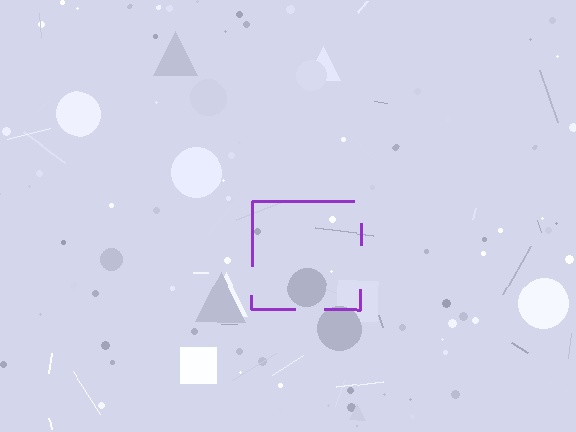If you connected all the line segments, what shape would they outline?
They would outline a square.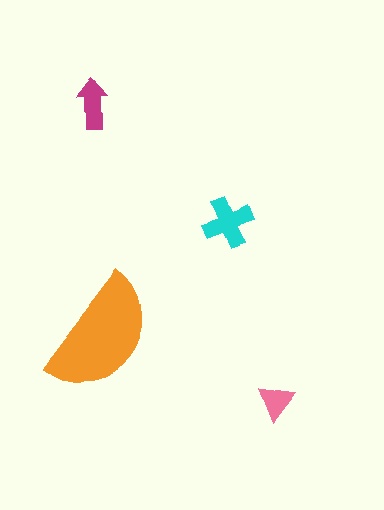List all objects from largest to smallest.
The orange semicircle, the cyan cross, the magenta arrow, the pink triangle.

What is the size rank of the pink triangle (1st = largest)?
4th.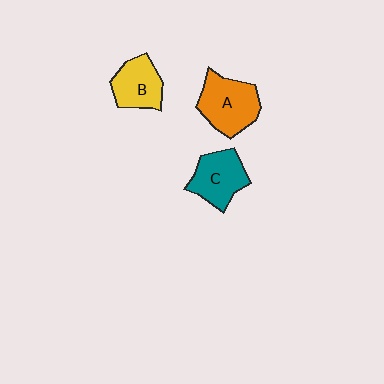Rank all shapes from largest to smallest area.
From largest to smallest: A (orange), C (teal), B (yellow).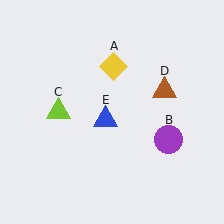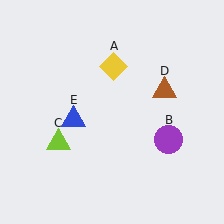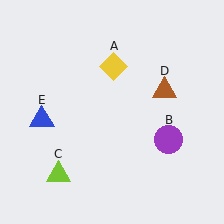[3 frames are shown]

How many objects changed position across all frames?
2 objects changed position: lime triangle (object C), blue triangle (object E).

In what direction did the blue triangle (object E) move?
The blue triangle (object E) moved left.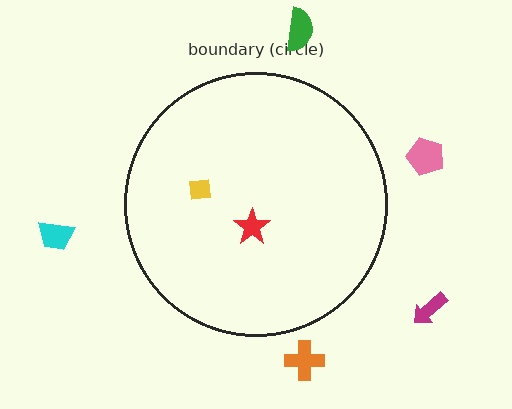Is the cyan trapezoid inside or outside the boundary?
Outside.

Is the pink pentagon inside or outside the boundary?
Outside.